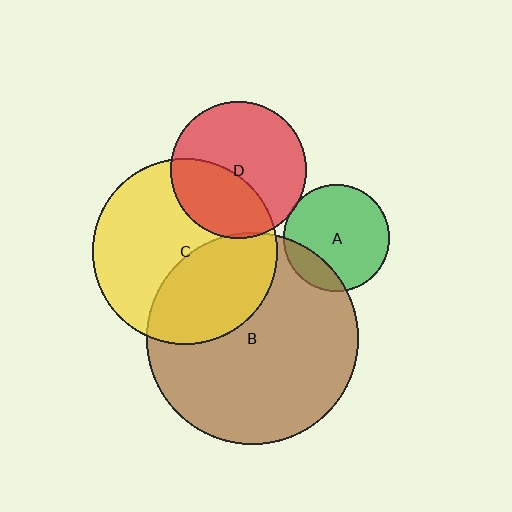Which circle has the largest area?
Circle B (brown).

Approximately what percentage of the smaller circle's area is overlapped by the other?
Approximately 5%.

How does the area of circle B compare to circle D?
Approximately 2.4 times.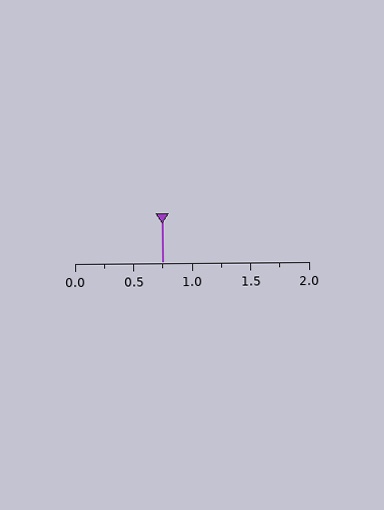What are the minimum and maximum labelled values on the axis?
The axis runs from 0.0 to 2.0.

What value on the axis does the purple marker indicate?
The marker indicates approximately 0.75.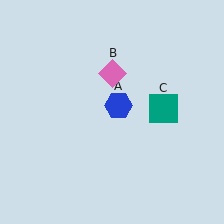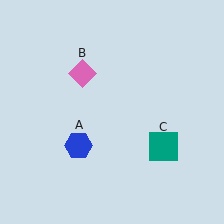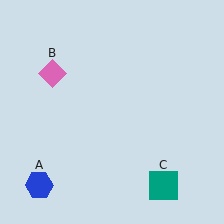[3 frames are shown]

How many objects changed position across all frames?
3 objects changed position: blue hexagon (object A), pink diamond (object B), teal square (object C).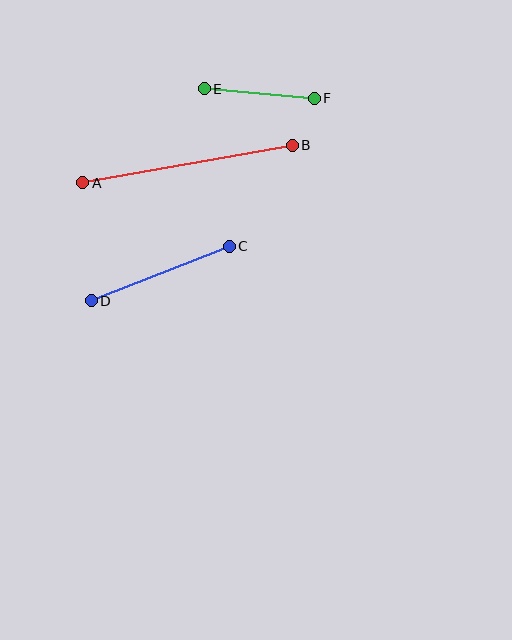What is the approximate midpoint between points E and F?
The midpoint is at approximately (259, 94) pixels.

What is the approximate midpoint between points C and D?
The midpoint is at approximately (160, 274) pixels.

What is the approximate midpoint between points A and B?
The midpoint is at approximately (187, 164) pixels.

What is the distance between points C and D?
The distance is approximately 148 pixels.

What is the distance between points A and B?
The distance is approximately 213 pixels.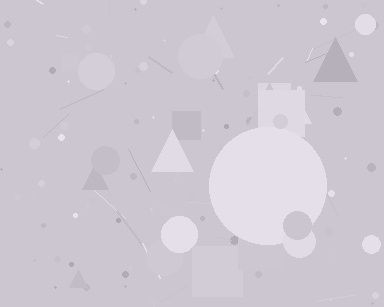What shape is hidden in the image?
A circle is hidden in the image.